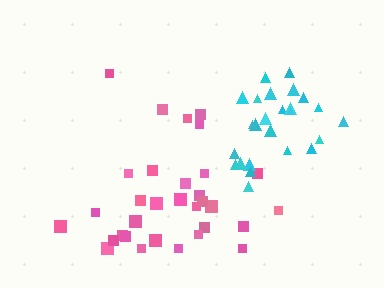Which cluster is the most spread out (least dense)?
Pink.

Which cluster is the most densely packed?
Cyan.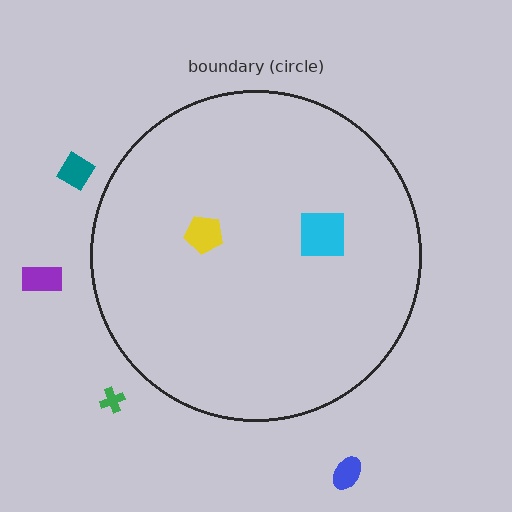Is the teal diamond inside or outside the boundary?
Outside.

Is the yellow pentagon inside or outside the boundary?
Inside.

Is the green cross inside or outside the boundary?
Outside.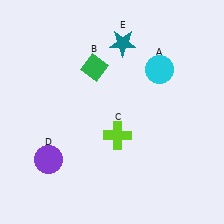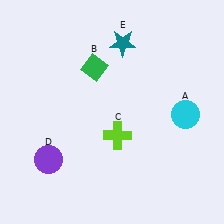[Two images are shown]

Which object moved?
The cyan circle (A) moved down.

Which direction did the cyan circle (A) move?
The cyan circle (A) moved down.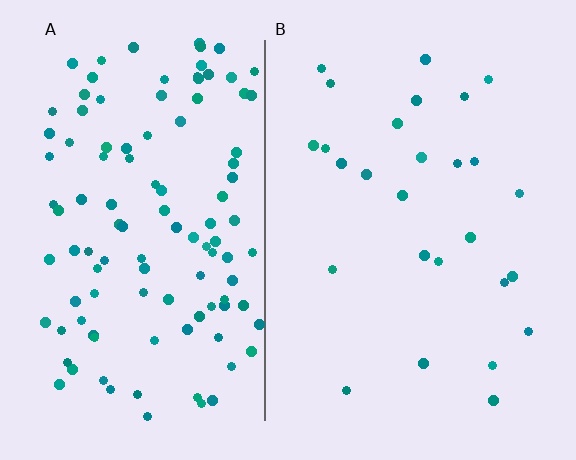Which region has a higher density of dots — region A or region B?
A (the left).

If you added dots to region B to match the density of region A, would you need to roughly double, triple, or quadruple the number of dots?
Approximately quadruple.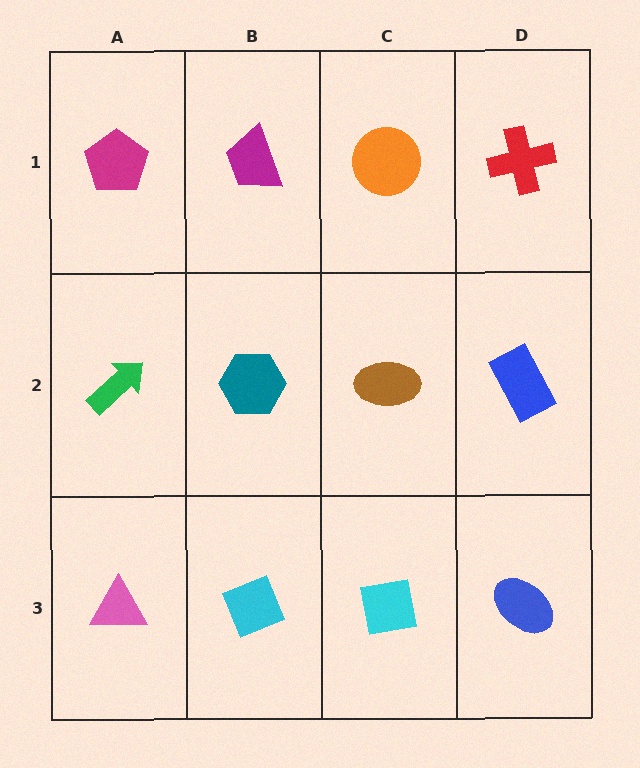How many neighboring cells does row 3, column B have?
3.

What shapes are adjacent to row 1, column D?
A blue rectangle (row 2, column D), an orange circle (row 1, column C).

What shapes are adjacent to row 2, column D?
A red cross (row 1, column D), a blue ellipse (row 3, column D), a brown ellipse (row 2, column C).